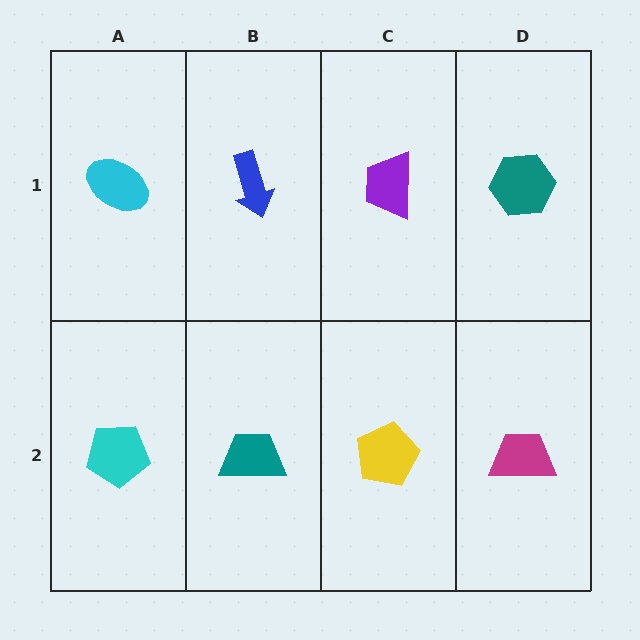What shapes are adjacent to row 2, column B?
A blue arrow (row 1, column B), a cyan pentagon (row 2, column A), a yellow pentagon (row 2, column C).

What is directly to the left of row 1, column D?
A purple trapezoid.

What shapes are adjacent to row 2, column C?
A purple trapezoid (row 1, column C), a teal trapezoid (row 2, column B), a magenta trapezoid (row 2, column D).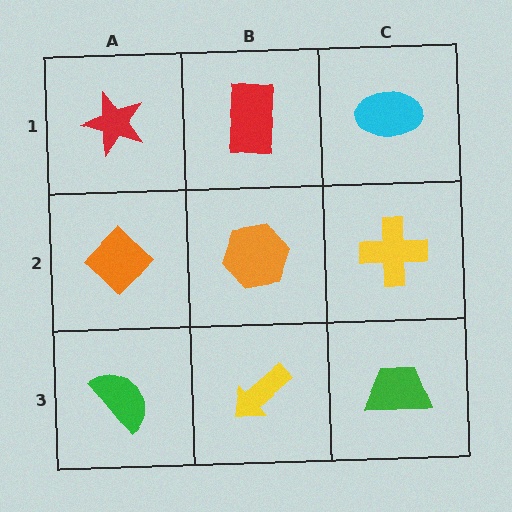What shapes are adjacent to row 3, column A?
An orange diamond (row 2, column A), a yellow arrow (row 3, column B).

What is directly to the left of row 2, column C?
An orange hexagon.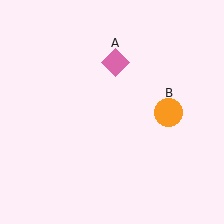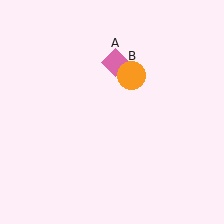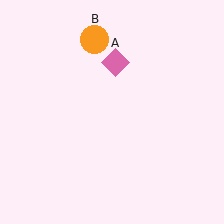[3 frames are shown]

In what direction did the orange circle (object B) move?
The orange circle (object B) moved up and to the left.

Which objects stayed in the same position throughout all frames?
Pink diamond (object A) remained stationary.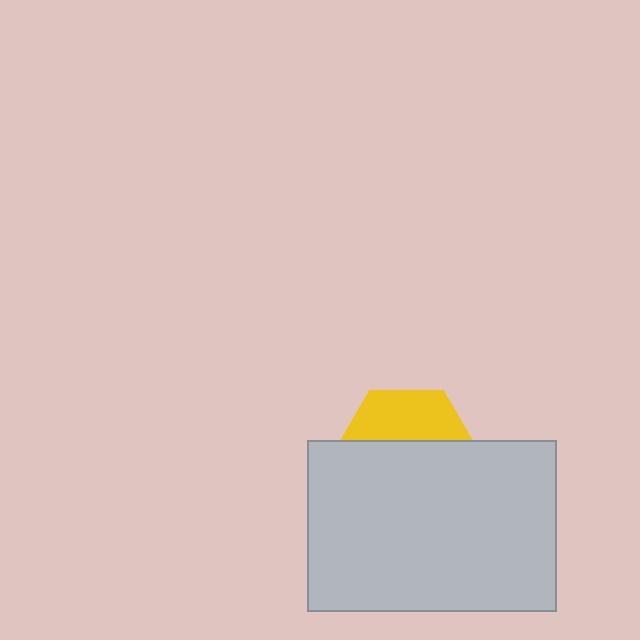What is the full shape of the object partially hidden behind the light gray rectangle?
The partially hidden object is a yellow hexagon.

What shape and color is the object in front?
The object in front is a light gray rectangle.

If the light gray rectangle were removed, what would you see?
You would see the complete yellow hexagon.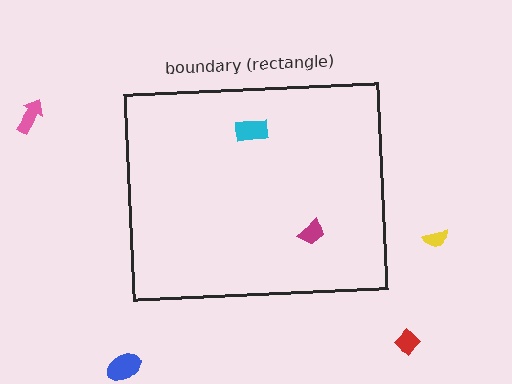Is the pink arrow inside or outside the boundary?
Outside.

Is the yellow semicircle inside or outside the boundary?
Outside.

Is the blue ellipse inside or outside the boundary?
Outside.